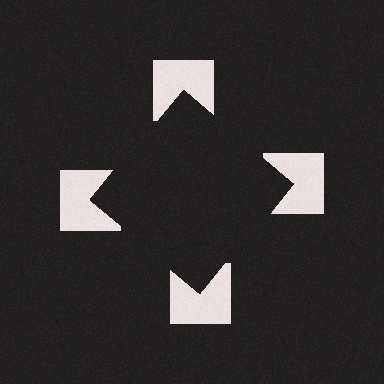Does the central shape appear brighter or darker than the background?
It typically appears slightly darker than the background, even though no actual brightness change is drawn.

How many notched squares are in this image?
There are 4 — one at each vertex of the illusory square.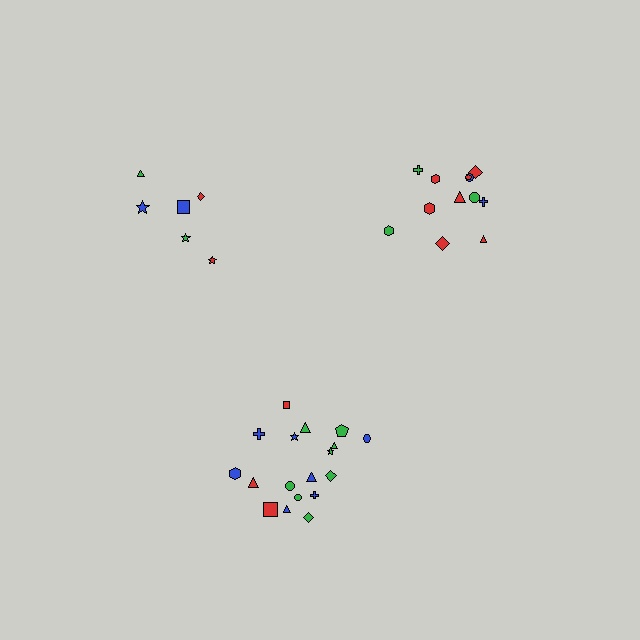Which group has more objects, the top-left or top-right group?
The top-right group.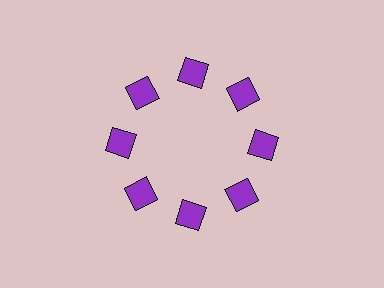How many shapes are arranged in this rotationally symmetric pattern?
There are 8 shapes, arranged in 8 groups of 1.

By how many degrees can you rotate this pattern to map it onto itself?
The pattern maps onto itself every 45 degrees of rotation.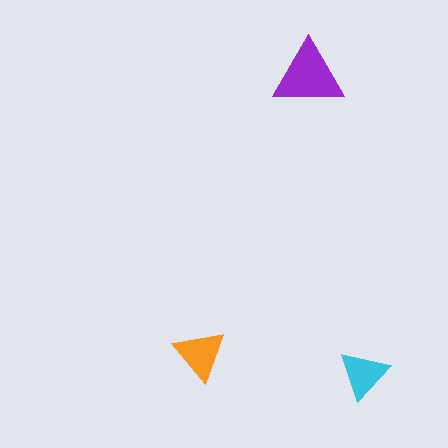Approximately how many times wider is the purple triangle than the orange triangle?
About 1.5 times wider.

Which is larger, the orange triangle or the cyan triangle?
The orange one.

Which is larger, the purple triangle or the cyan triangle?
The purple one.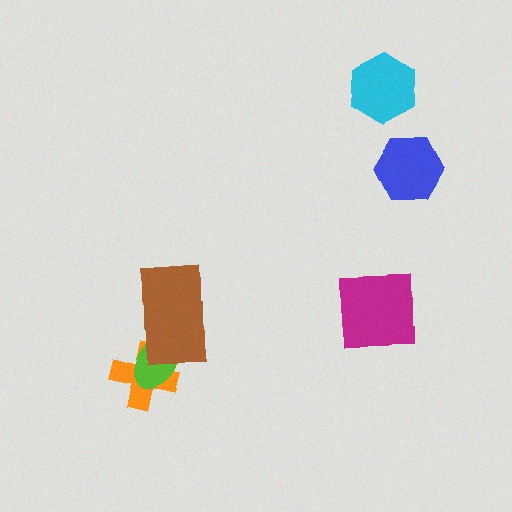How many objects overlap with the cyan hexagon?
0 objects overlap with the cyan hexagon.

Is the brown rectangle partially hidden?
No, no other shape covers it.